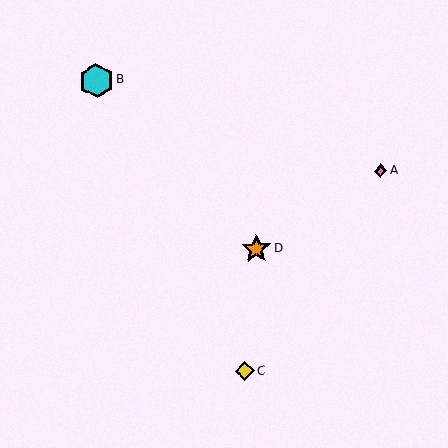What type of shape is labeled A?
Shape A is a pink diamond.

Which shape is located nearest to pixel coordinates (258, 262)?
The orange star (labeled D) at (256, 249) is nearest to that location.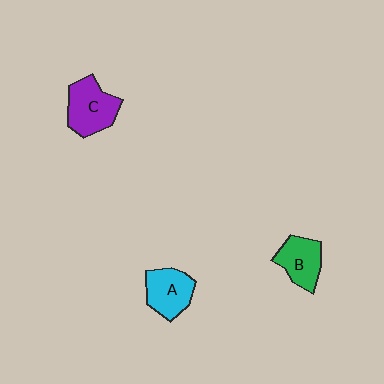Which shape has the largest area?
Shape C (purple).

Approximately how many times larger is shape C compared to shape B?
Approximately 1.2 times.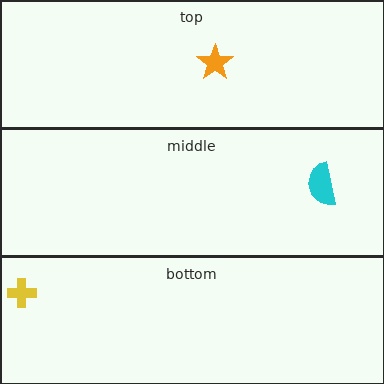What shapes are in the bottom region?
The yellow cross.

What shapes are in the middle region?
The cyan semicircle.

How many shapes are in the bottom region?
1.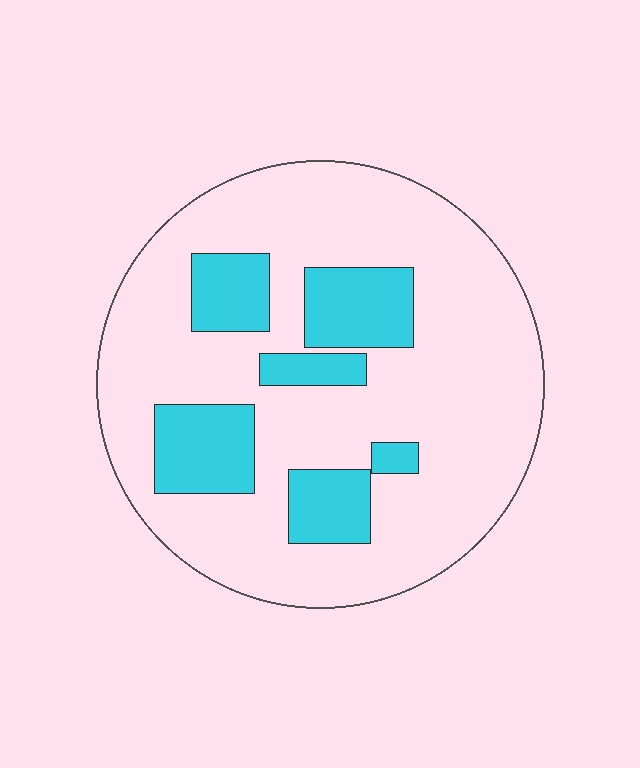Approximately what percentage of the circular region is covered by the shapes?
Approximately 20%.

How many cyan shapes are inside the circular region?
6.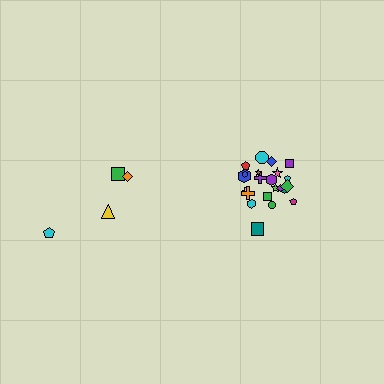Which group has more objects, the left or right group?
The right group.